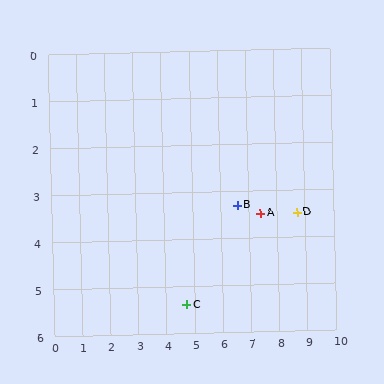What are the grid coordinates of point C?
Point C is at approximately (4.7, 5.4).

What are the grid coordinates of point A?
Point A is at approximately (7.4, 3.5).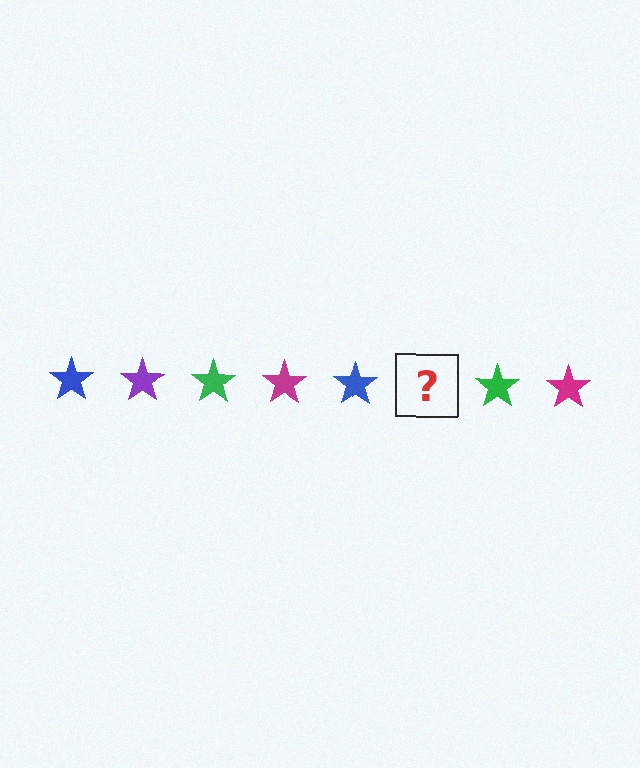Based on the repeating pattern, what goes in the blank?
The blank should be a purple star.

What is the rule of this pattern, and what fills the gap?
The rule is that the pattern cycles through blue, purple, green, magenta stars. The gap should be filled with a purple star.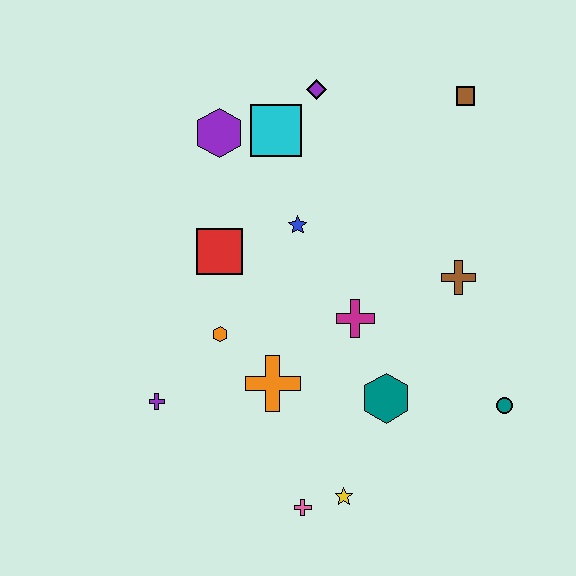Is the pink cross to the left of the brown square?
Yes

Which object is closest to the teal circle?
The teal hexagon is closest to the teal circle.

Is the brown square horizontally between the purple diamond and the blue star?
No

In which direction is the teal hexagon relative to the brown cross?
The teal hexagon is below the brown cross.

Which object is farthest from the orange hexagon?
The brown square is farthest from the orange hexagon.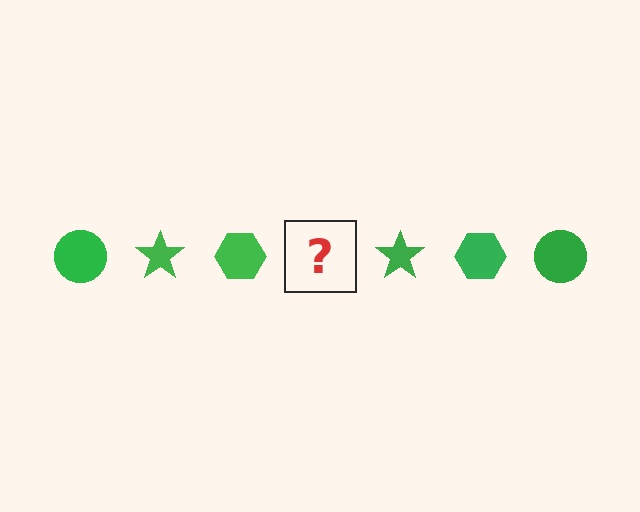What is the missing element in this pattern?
The missing element is a green circle.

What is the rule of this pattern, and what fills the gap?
The rule is that the pattern cycles through circle, star, hexagon shapes in green. The gap should be filled with a green circle.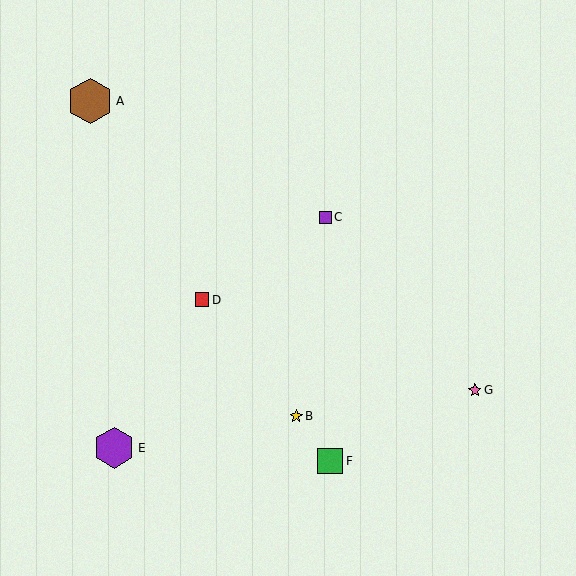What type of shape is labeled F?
Shape F is a green square.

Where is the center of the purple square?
The center of the purple square is at (325, 217).